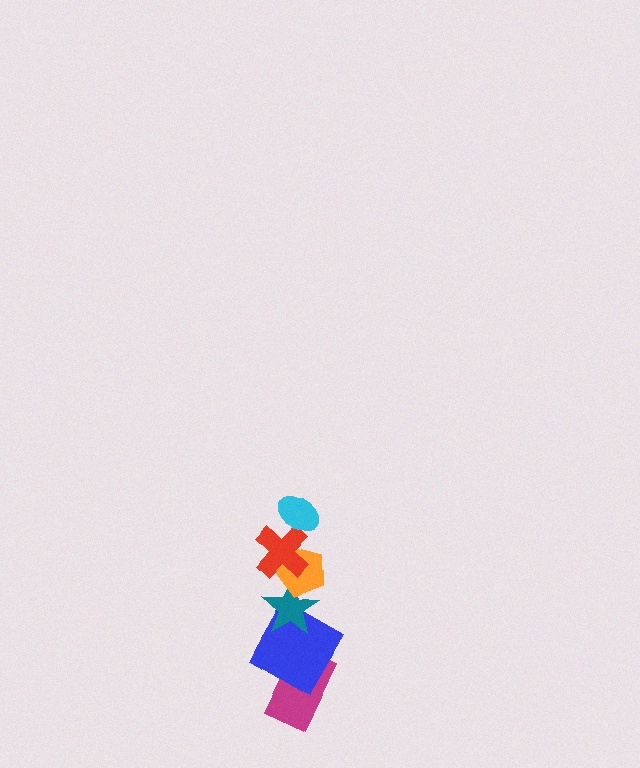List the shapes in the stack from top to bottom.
From top to bottom: the cyan ellipse, the red cross, the orange pentagon, the teal star, the blue square, the magenta rectangle.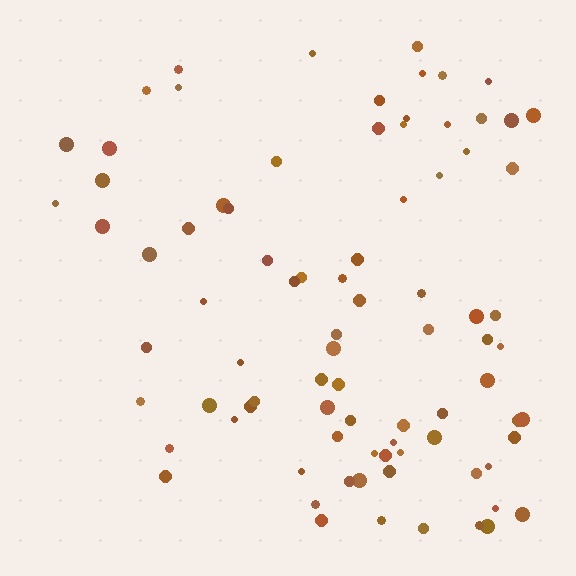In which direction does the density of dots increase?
From left to right, with the right side densest.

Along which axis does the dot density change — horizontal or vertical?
Horizontal.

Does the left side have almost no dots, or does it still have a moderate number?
Still a moderate number, just noticeably fewer than the right.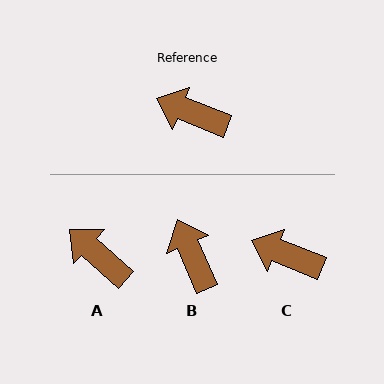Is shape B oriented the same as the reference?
No, it is off by about 45 degrees.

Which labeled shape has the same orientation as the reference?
C.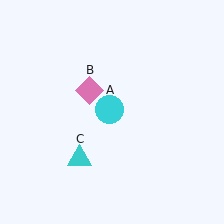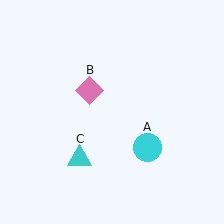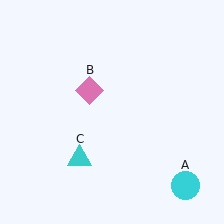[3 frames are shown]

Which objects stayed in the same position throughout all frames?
Pink diamond (object B) and cyan triangle (object C) remained stationary.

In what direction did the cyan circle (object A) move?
The cyan circle (object A) moved down and to the right.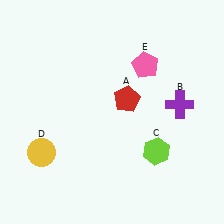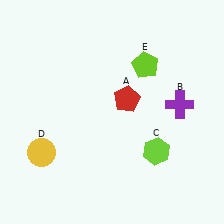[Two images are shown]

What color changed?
The pentagon (E) changed from pink in Image 1 to lime in Image 2.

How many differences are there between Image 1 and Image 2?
There is 1 difference between the two images.